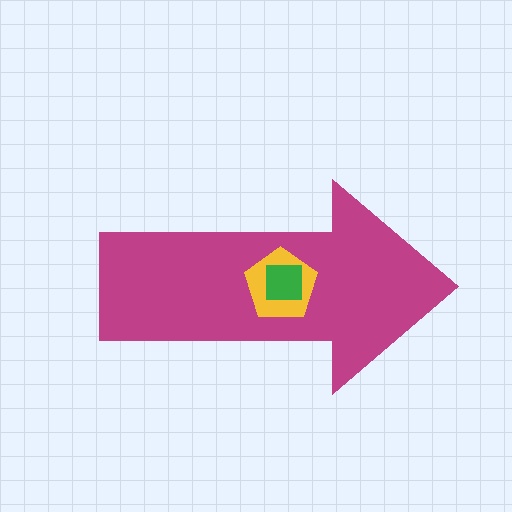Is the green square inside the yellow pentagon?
Yes.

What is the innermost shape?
The green square.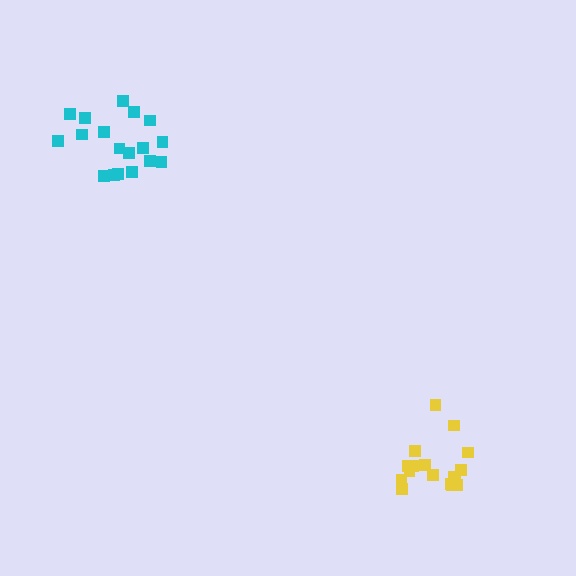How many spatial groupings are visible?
There are 2 spatial groupings.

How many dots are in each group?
Group 1: 18 dots, Group 2: 18 dots (36 total).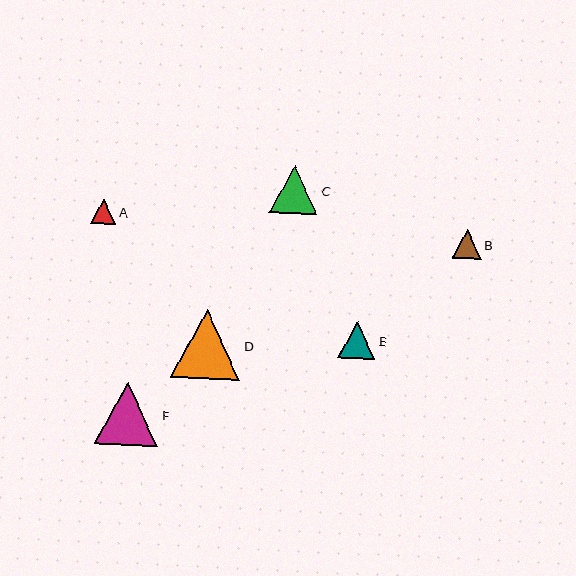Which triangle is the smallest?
Triangle A is the smallest with a size of approximately 25 pixels.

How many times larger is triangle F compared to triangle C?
Triangle F is approximately 1.3 times the size of triangle C.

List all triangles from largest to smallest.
From largest to smallest: D, F, C, E, B, A.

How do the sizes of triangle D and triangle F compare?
Triangle D and triangle F are approximately the same size.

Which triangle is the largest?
Triangle D is the largest with a size of approximately 69 pixels.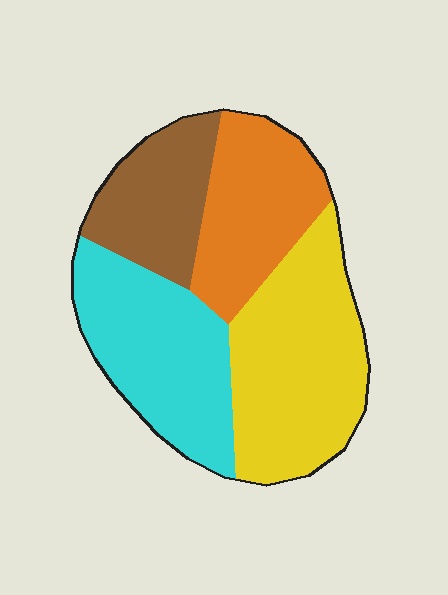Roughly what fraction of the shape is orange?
Orange takes up less than a quarter of the shape.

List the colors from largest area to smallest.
From largest to smallest: yellow, cyan, orange, brown.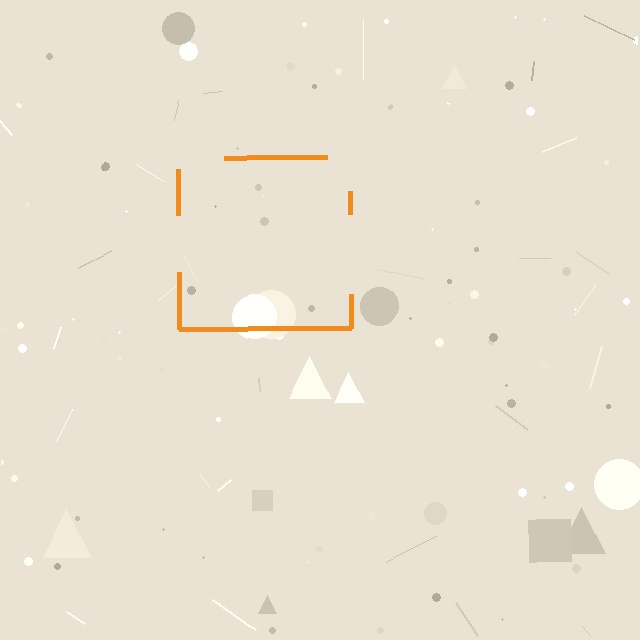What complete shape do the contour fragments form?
The contour fragments form a square.